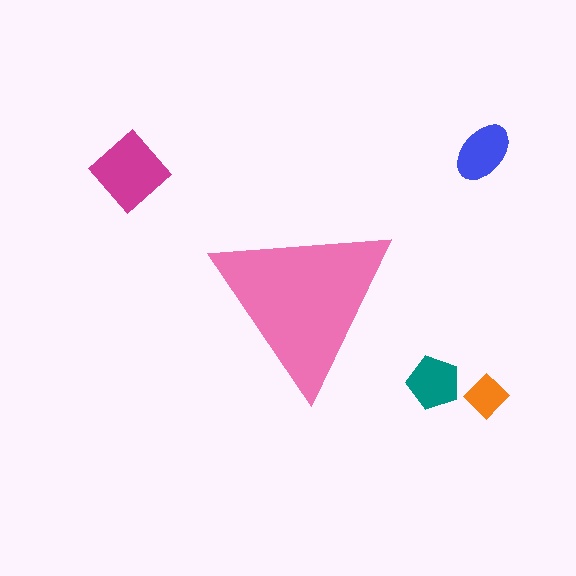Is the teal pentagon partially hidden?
No, the teal pentagon is fully visible.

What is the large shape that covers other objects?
A pink triangle.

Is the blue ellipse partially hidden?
No, the blue ellipse is fully visible.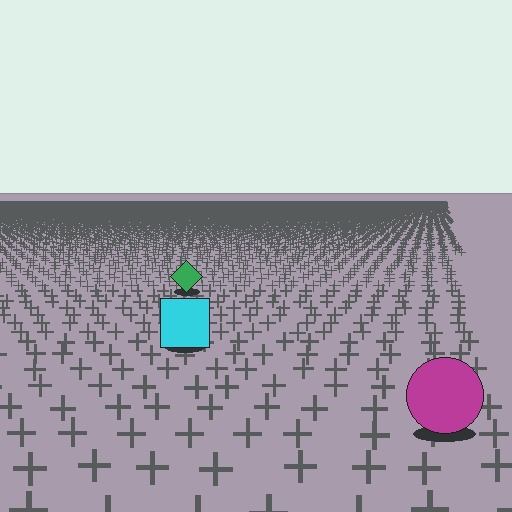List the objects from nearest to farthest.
From nearest to farthest: the magenta circle, the cyan square, the green diamond.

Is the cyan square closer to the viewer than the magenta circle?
No. The magenta circle is closer — you can tell from the texture gradient: the ground texture is coarser near it.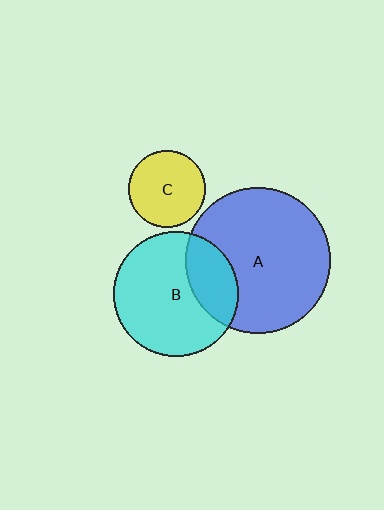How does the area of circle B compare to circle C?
Approximately 2.6 times.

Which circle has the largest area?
Circle A (blue).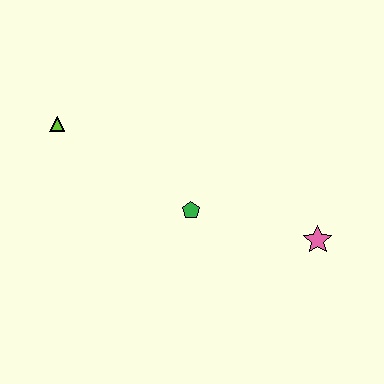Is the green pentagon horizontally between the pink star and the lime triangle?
Yes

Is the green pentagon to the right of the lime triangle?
Yes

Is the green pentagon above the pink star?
Yes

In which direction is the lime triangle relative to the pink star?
The lime triangle is to the left of the pink star.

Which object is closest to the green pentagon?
The pink star is closest to the green pentagon.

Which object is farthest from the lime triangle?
The pink star is farthest from the lime triangle.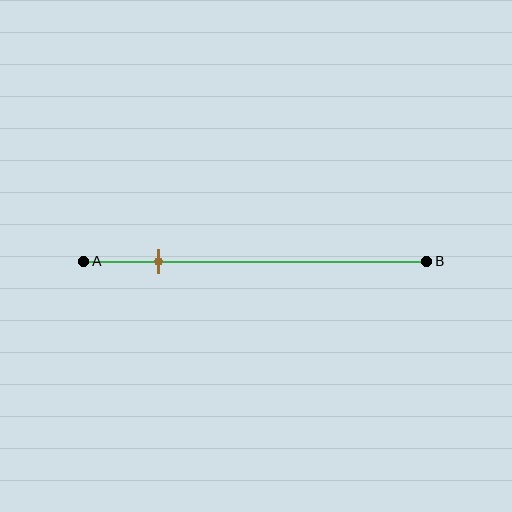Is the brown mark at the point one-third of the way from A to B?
No, the mark is at about 20% from A, not at the 33% one-third point.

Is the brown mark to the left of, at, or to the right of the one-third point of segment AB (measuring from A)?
The brown mark is to the left of the one-third point of segment AB.